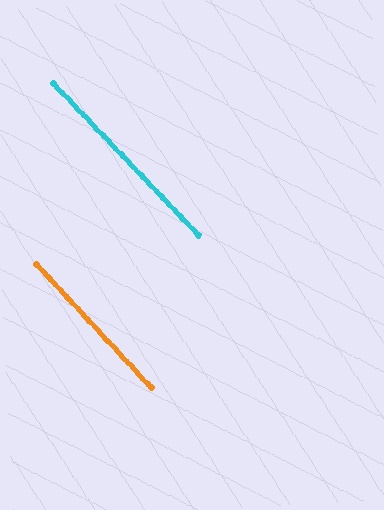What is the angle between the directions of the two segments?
Approximately 1 degree.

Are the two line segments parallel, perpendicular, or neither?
Parallel — their directions differ by only 0.7°.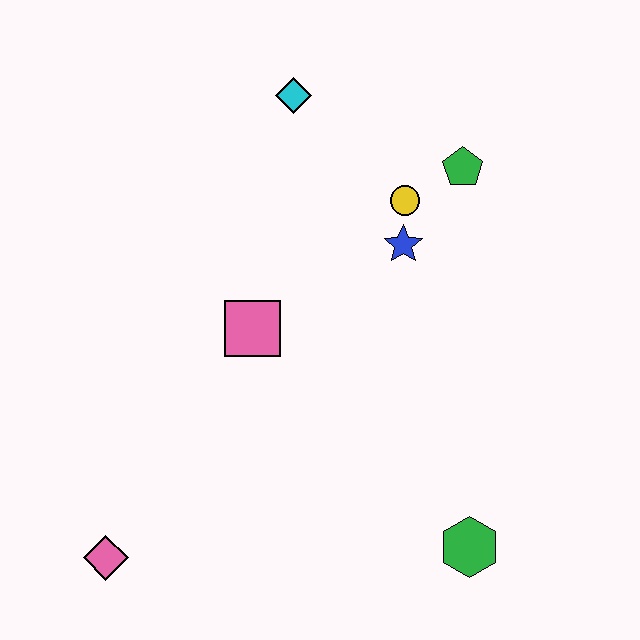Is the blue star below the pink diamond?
No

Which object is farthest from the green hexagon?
The cyan diamond is farthest from the green hexagon.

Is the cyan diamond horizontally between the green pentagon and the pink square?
Yes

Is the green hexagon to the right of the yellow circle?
Yes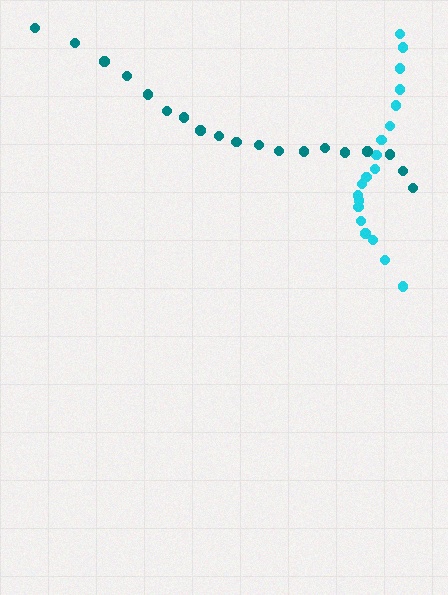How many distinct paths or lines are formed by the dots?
There are 2 distinct paths.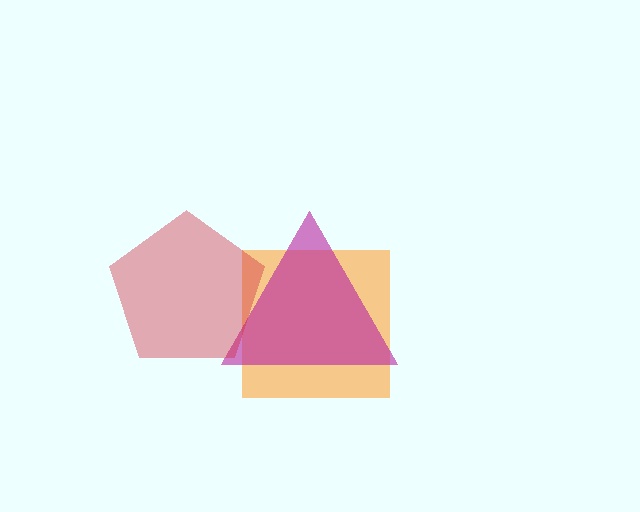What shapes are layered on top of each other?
The layered shapes are: an orange square, a magenta triangle, a red pentagon.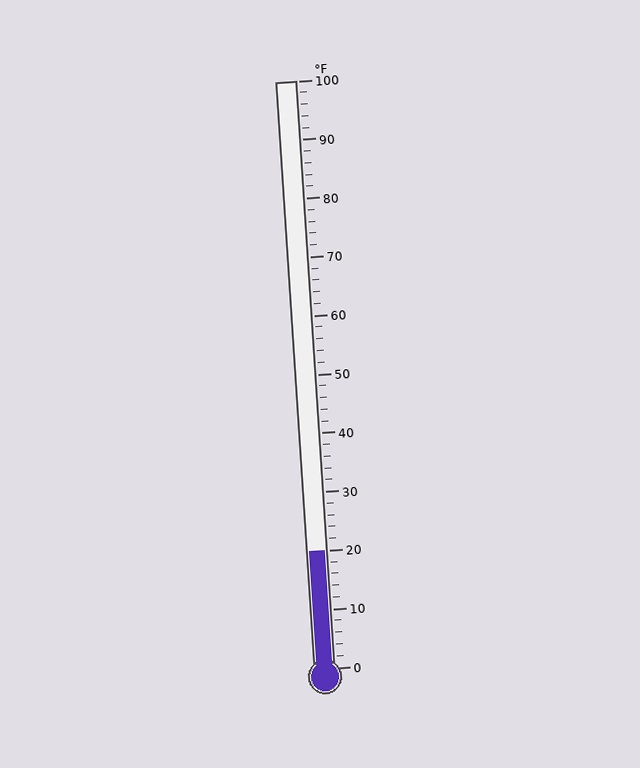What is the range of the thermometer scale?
The thermometer scale ranges from 0°F to 100°F.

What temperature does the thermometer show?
The thermometer shows approximately 20°F.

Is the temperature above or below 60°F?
The temperature is below 60°F.